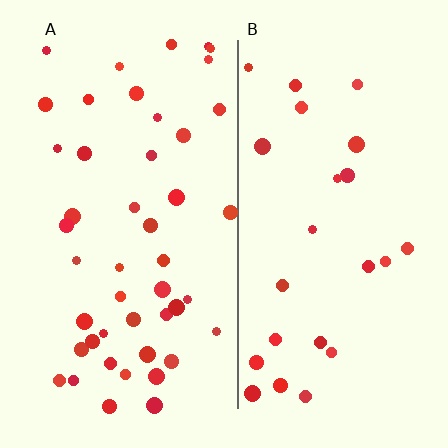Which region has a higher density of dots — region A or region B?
A (the left).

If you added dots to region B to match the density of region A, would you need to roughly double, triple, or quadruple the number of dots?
Approximately double.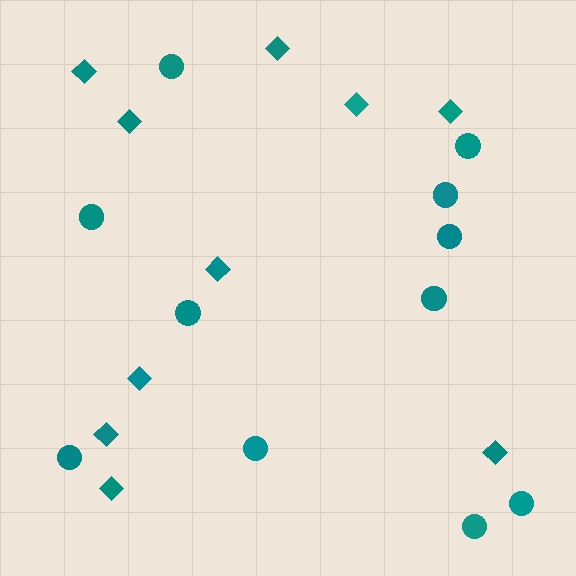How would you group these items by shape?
There are 2 groups: one group of circles (11) and one group of diamonds (10).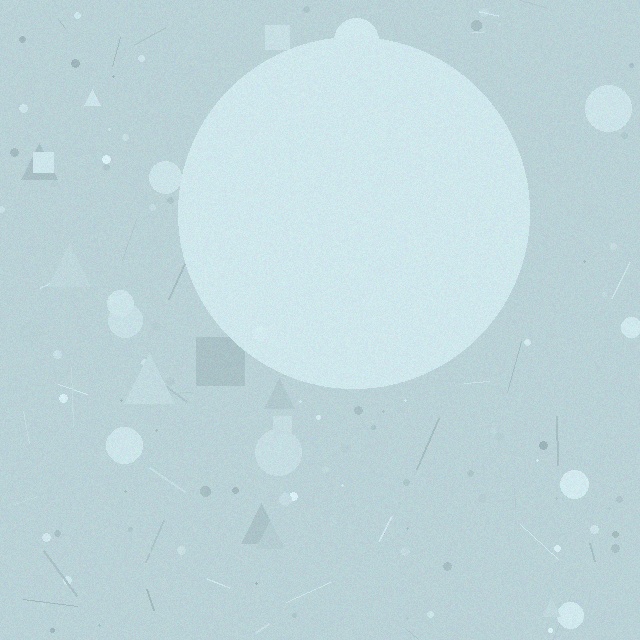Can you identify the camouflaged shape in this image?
The camouflaged shape is a circle.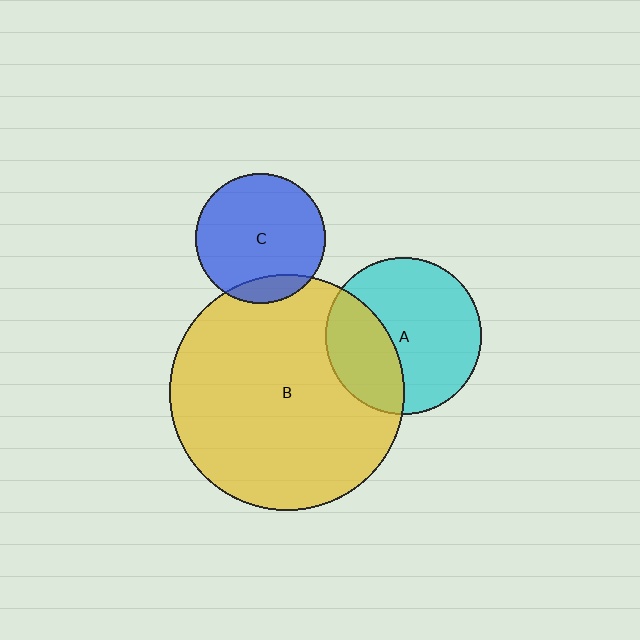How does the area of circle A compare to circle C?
Approximately 1.4 times.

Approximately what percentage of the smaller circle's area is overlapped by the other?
Approximately 10%.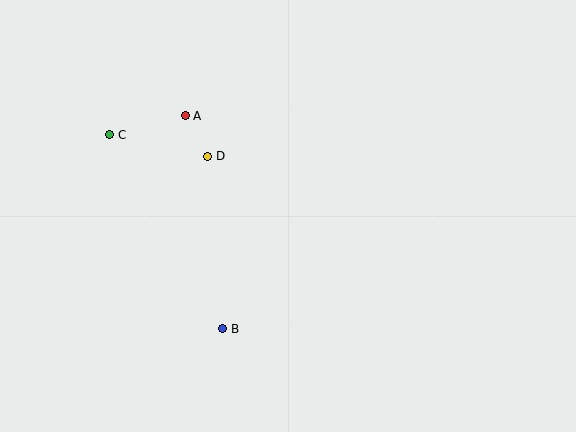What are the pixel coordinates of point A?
Point A is at (185, 116).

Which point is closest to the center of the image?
Point D at (208, 156) is closest to the center.